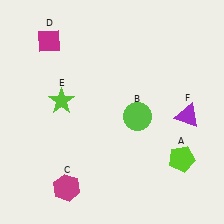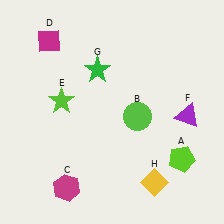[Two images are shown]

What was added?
A green star (G), a yellow diamond (H) were added in Image 2.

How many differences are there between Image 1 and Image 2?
There are 2 differences between the two images.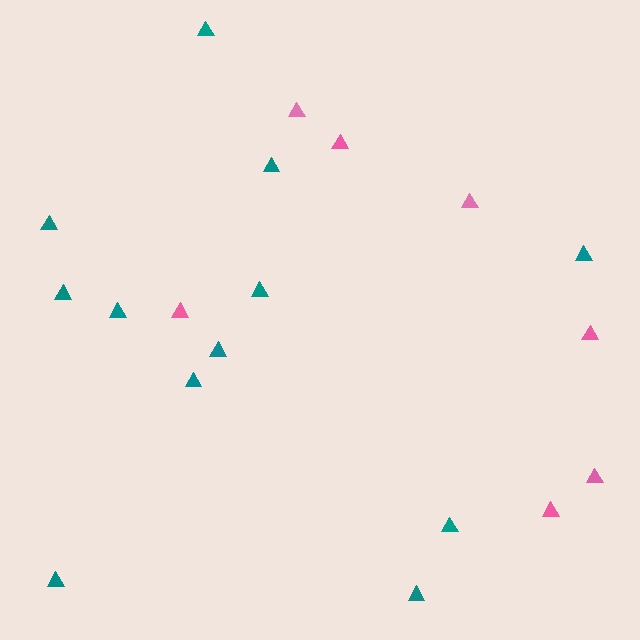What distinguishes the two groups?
There are 2 groups: one group of pink triangles (7) and one group of teal triangles (12).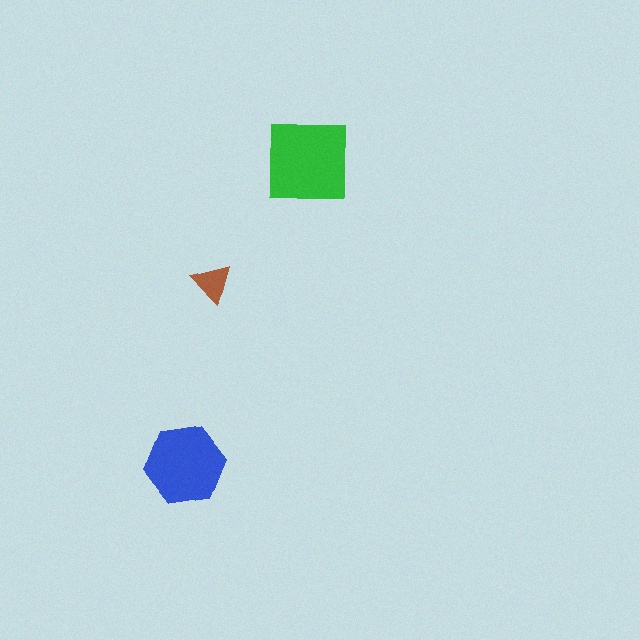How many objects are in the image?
There are 3 objects in the image.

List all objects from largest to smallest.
The green square, the blue hexagon, the brown triangle.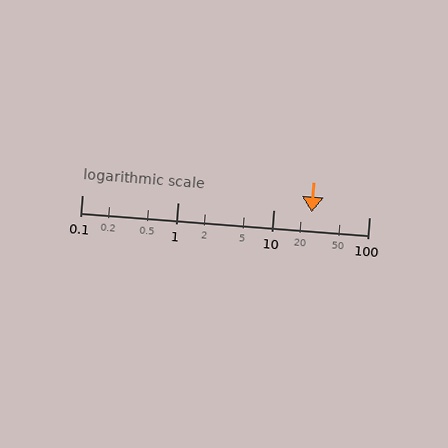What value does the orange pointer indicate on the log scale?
The pointer indicates approximately 25.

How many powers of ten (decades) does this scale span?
The scale spans 3 decades, from 0.1 to 100.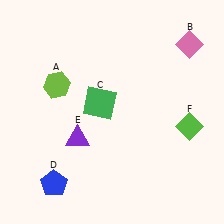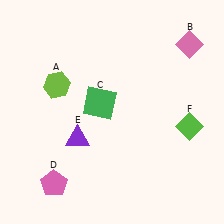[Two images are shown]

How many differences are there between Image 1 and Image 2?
There is 1 difference between the two images.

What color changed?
The pentagon (D) changed from blue in Image 1 to pink in Image 2.